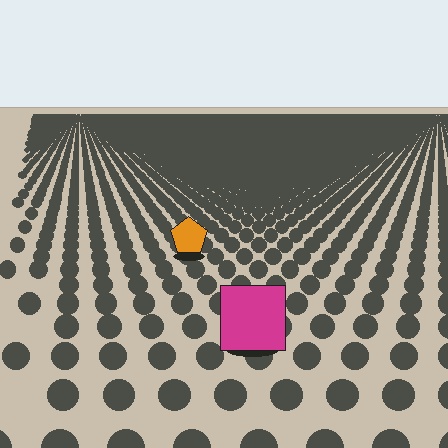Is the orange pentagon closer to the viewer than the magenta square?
No. The magenta square is closer — you can tell from the texture gradient: the ground texture is coarser near it.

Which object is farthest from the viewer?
The orange pentagon is farthest from the viewer. It appears smaller and the ground texture around it is denser.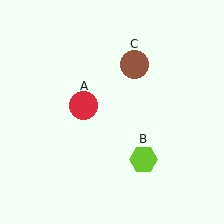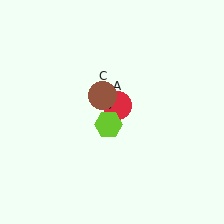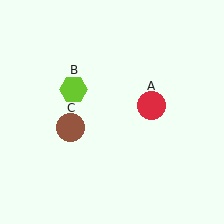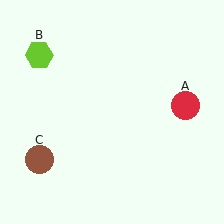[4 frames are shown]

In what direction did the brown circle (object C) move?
The brown circle (object C) moved down and to the left.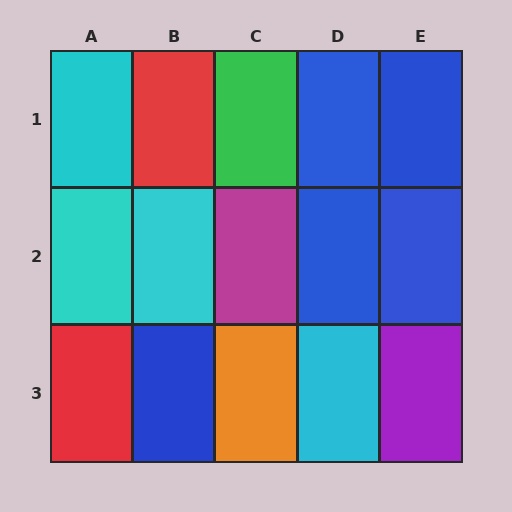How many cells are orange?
1 cell is orange.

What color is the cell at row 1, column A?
Cyan.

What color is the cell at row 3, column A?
Red.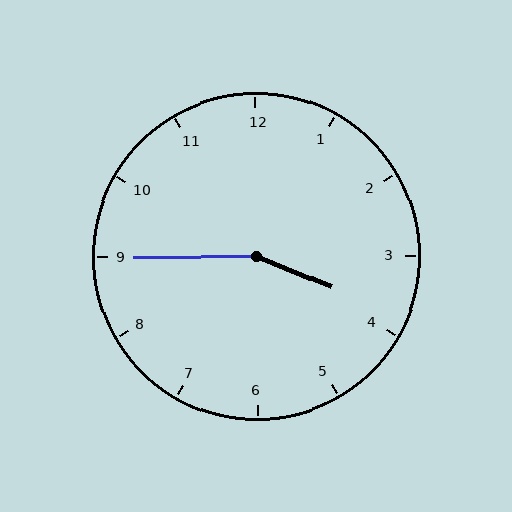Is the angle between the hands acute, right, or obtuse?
It is obtuse.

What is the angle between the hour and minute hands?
Approximately 158 degrees.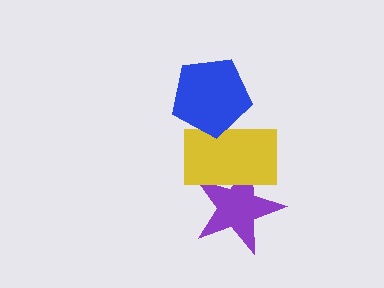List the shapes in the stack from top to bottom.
From top to bottom: the blue pentagon, the yellow rectangle, the purple star.